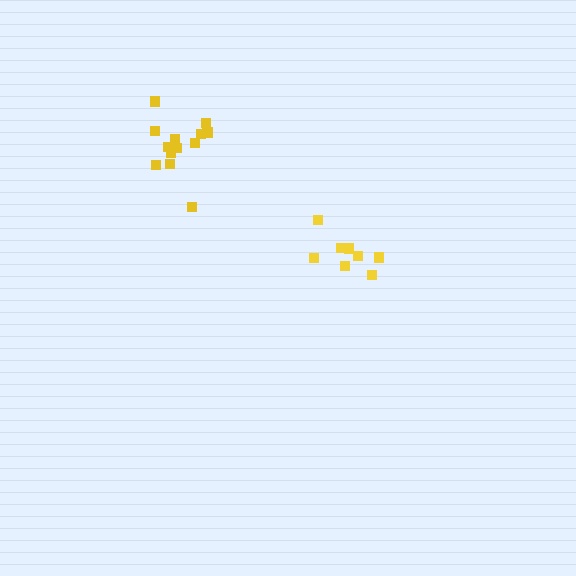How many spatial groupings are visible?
There are 2 spatial groupings.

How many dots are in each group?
Group 1: 8 dots, Group 2: 13 dots (21 total).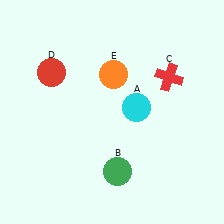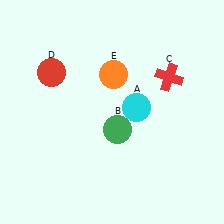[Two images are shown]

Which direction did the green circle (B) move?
The green circle (B) moved up.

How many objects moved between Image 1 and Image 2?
1 object moved between the two images.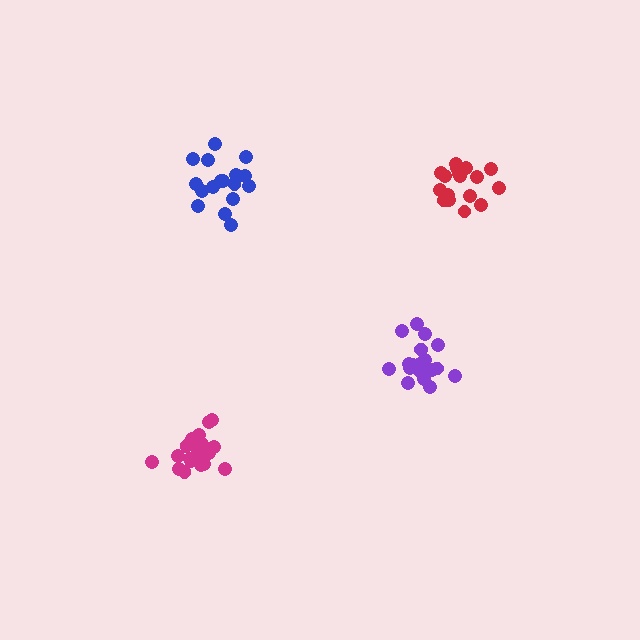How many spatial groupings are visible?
There are 4 spatial groupings.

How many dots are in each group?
Group 1: 18 dots, Group 2: 20 dots, Group 3: 17 dots, Group 4: 18 dots (73 total).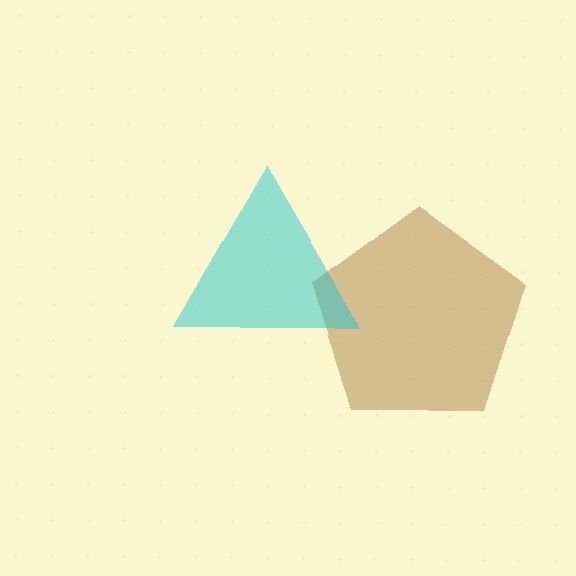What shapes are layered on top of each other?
The layered shapes are: a brown pentagon, a cyan triangle.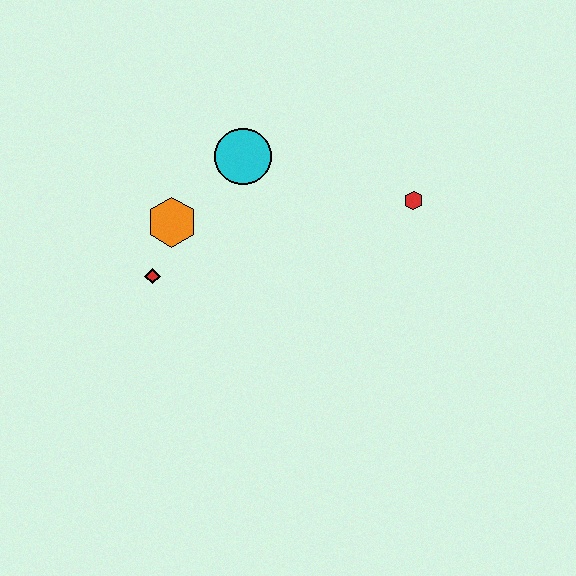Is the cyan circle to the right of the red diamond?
Yes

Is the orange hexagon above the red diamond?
Yes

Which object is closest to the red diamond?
The orange hexagon is closest to the red diamond.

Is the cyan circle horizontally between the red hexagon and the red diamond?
Yes